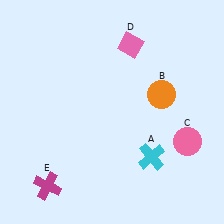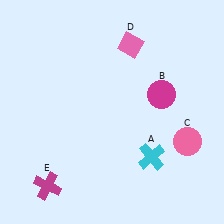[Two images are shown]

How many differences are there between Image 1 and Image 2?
There is 1 difference between the two images.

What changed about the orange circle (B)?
In Image 1, B is orange. In Image 2, it changed to magenta.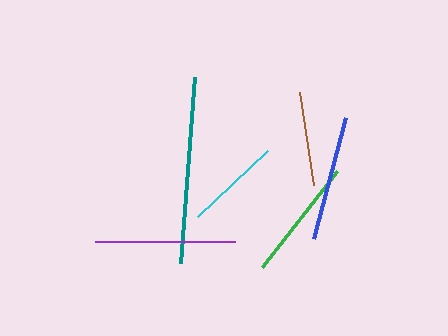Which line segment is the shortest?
The brown line is the shortest at approximately 94 pixels.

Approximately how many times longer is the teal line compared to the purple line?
The teal line is approximately 1.3 times the length of the purple line.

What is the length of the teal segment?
The teal segment is approximately 186 pixels long.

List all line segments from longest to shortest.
From longest to shortest: teal, purple, blue, green, cyan, brown.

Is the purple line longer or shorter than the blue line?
The purple line is longer than the blue line.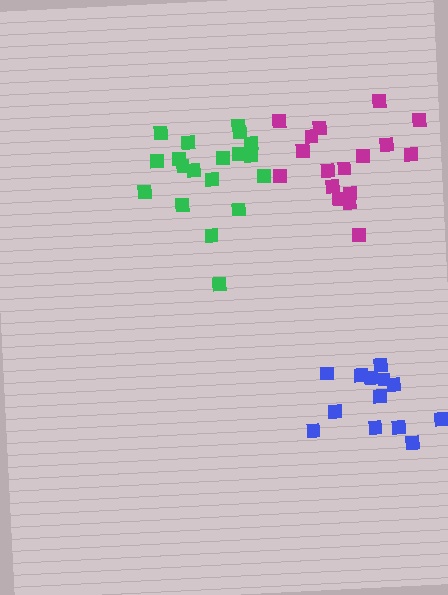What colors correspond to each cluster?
The clusters are colored: blue, magenta, green.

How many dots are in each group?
Group 1: 13 dots, Group 2: 17 dots, Group 3: 19 dots (49 total).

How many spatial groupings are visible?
There are 3 spatial groupings.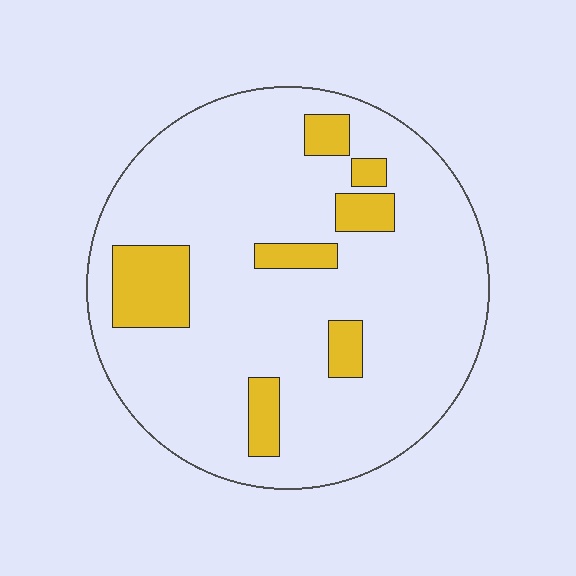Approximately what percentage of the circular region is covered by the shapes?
Approximately 15%.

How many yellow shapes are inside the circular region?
7.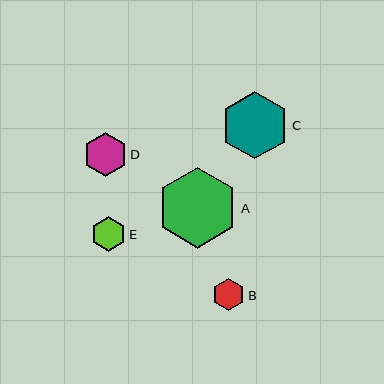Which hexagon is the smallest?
Hexagon B is the smallest with a size of approximately 33 pixels.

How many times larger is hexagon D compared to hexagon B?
Hexagon D is approximately 1.3 times the size of hexagon B.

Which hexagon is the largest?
Hexagon A is the largest with a size of approximately 81 pixels.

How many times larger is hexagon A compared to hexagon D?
Hexagon A is approximately 1.9 times the size of hexagon D.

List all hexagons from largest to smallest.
From largest to smallest: A, C, D, E, B.